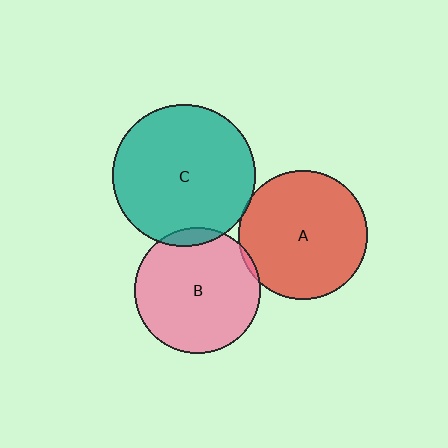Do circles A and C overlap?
Yes.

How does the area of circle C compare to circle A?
Approximately 1.2 times.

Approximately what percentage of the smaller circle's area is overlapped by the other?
Approximately 5%.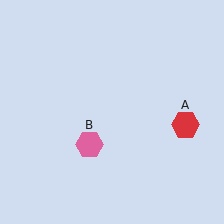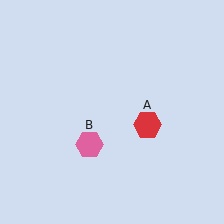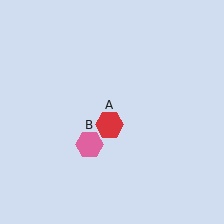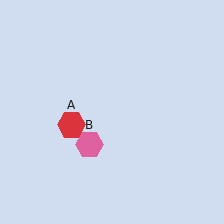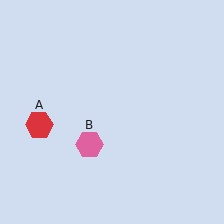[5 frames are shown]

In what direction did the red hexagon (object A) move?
The red hexagon (object A) moved left.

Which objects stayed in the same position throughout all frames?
Pink hexagon (object B) remained stationary.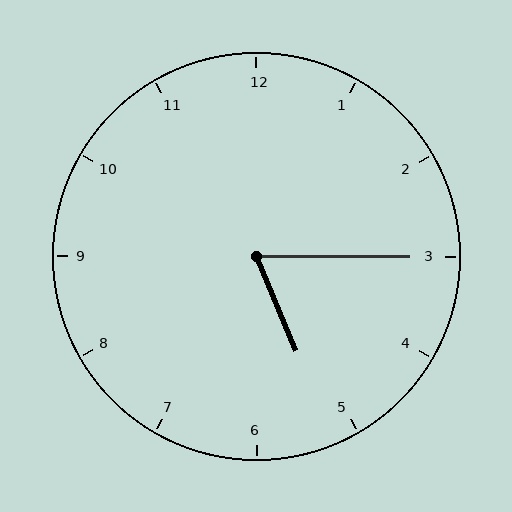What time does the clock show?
5:15.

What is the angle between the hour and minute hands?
Approximately 68 degrees.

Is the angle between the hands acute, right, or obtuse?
It is acute.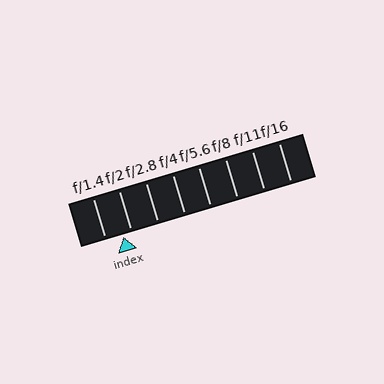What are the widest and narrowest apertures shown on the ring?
The widest aperture shown is f/1.4 and the narrowest is f/16.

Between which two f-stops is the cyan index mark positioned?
The index mark is between f/1.4 and f/2.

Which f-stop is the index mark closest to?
The index mark is closest to f/2.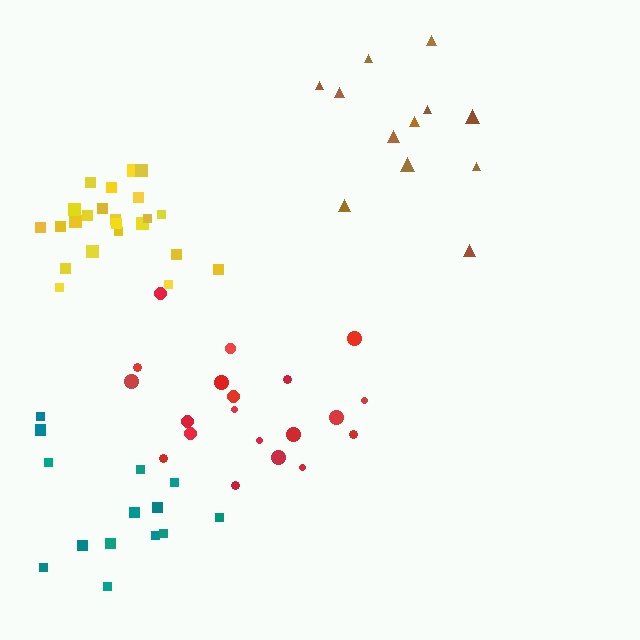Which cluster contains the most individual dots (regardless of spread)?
Yellow (23).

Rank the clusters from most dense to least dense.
yellow, red, brown, teal.